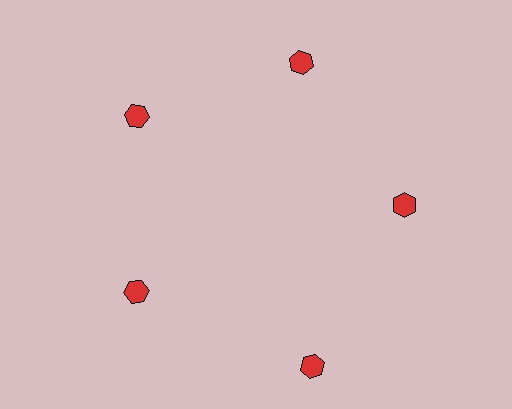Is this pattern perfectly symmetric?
No. The 5 red hexagons are arranged in a ring, but one element near the 5 o'clock position is pushed outward from the center, breaking the 5-fold rotational symmetry.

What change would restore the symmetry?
The symmetry would be restored by moving it inward, back onto the ring so that all 5 hexagons sit at equal angles and equal distance from the center.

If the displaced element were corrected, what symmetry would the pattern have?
It would have 5-fold rotational symmetry — the pattern would map onto itself every 72 degrees.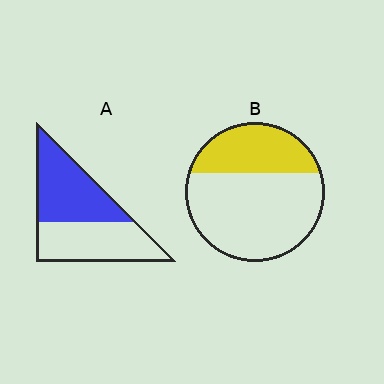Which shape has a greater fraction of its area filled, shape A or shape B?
Shape A.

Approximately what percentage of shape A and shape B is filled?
A is approximately 50% and B is approximately 35%.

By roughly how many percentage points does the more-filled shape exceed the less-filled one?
By roughly 20 percentage points (A over B).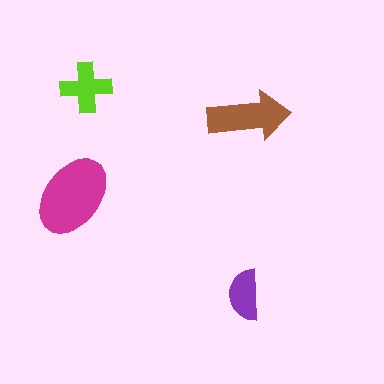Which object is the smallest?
The purple semicircle.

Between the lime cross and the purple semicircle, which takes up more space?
The lime cross.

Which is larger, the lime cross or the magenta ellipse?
The magenta ellipse.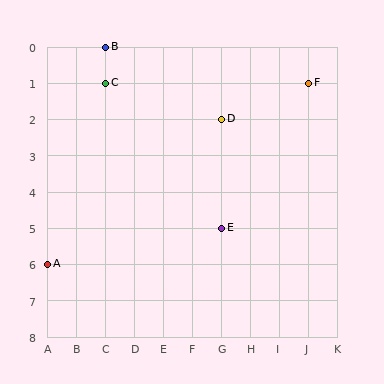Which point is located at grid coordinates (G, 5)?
Point E is at (G, 5).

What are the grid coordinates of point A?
Point A is at grid coordinates (A, 6).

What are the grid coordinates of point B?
Point B is at grid coordinates (C, 0).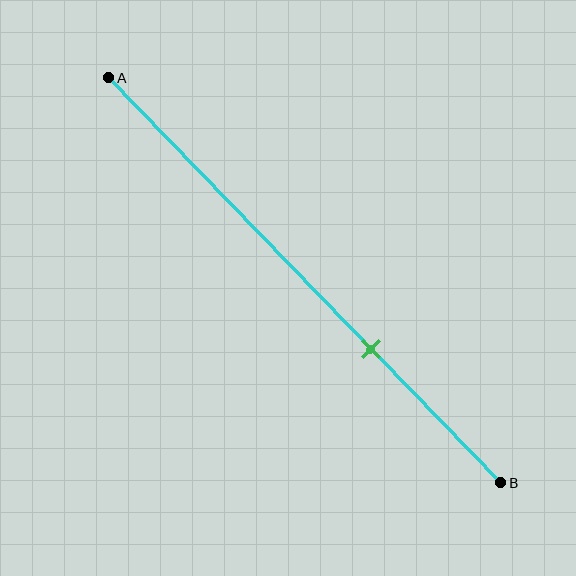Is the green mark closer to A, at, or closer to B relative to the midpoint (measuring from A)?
The green mark is closer to point B than the midpoint of segment AB.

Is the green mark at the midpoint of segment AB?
No, the mark is at about 65% from A, not at the 50% midpoint.